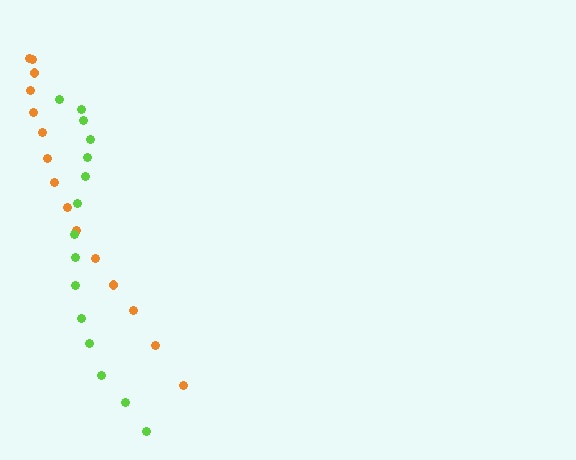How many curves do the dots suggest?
There are 2 distinct paths.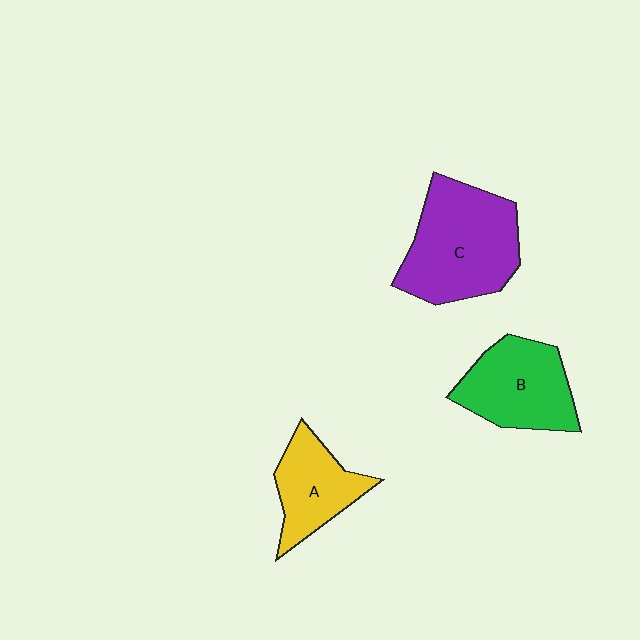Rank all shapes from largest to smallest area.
From largest to smallest: C (purple), B (green), A (yellow).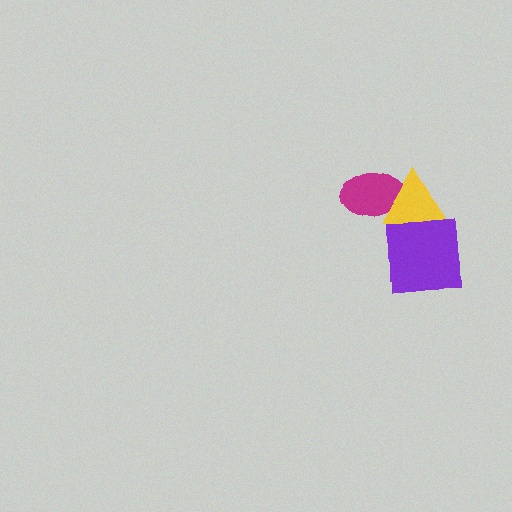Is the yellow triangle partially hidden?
Yes, it is partially covered by another shape.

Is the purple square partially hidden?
No, no other shape covers it.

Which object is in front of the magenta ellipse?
The yellow triangle is in front of the magenta ellipse.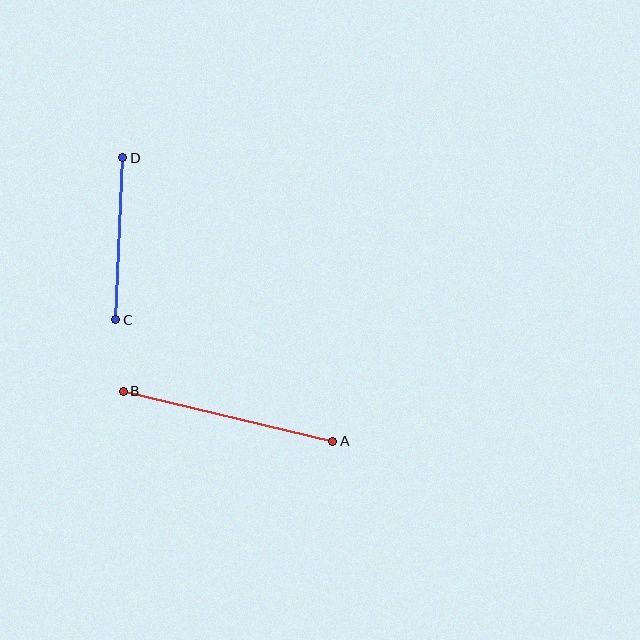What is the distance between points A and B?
The distance is approximately 215 pixels.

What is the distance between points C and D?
The distance is approximately 162 pixels.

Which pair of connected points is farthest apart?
Points A and B are farthest apart.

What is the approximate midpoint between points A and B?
The midpoint is at approximately (228, 416) pixels.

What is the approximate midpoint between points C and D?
The midpoint is at approximately (119, 239) pixels.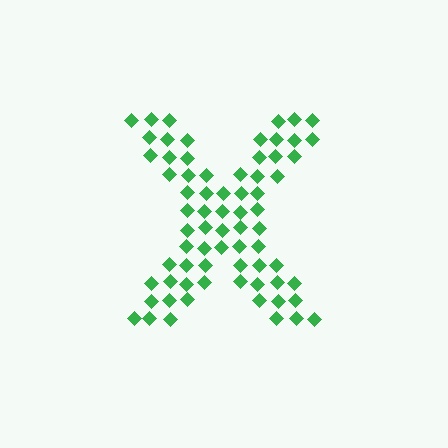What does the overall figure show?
The overall figure shows the letter X.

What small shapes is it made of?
It is made of small diamonds.